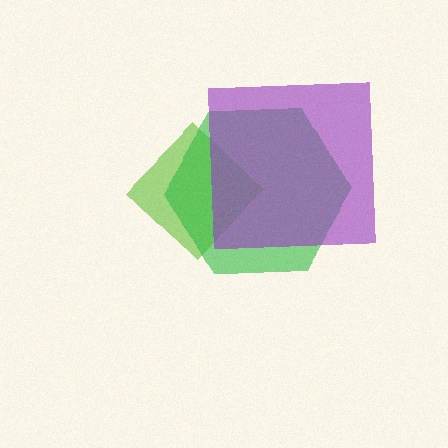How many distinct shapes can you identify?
There are 3 distinct shapes: a lime diamond, a green hexagon, a purple square.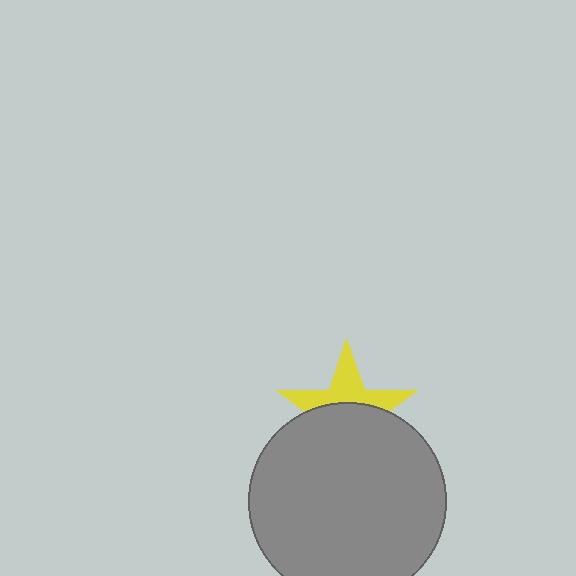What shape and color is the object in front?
The object in front is a gray circle.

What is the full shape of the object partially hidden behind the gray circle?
The partially hidden object is a yellow star.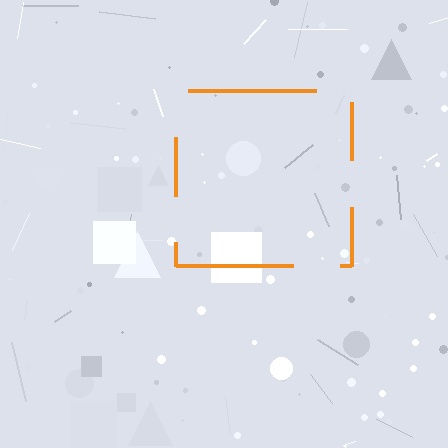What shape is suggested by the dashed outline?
The dashed outline suggests a square.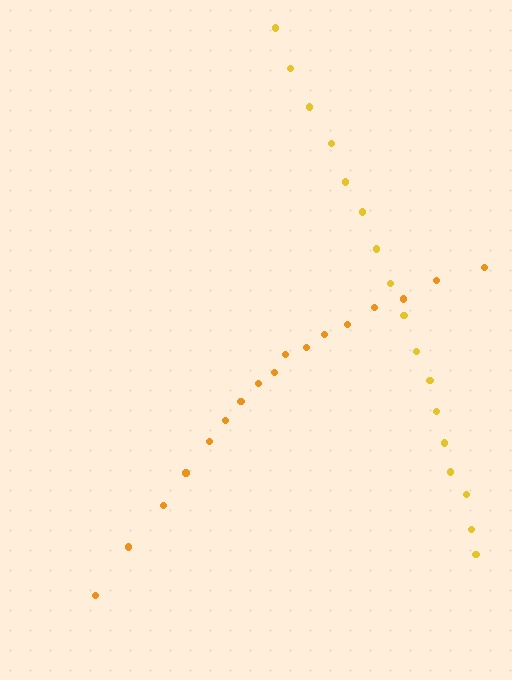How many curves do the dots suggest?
There are 2 distinct paths.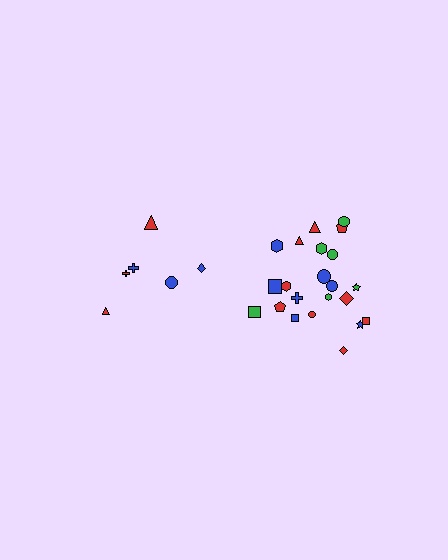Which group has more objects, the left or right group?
The right group.